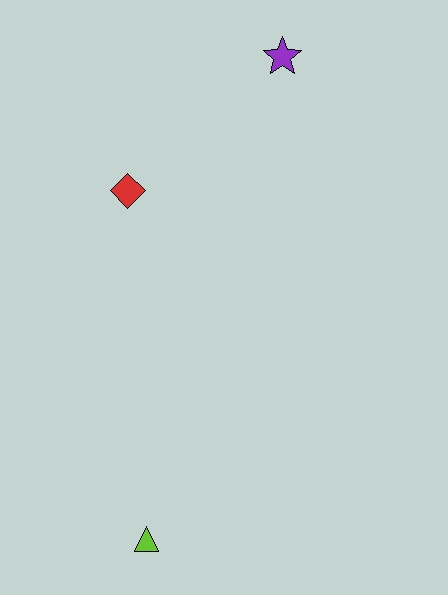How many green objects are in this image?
There are no green objects.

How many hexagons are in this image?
There are no hexagons.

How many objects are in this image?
There are 3 objects.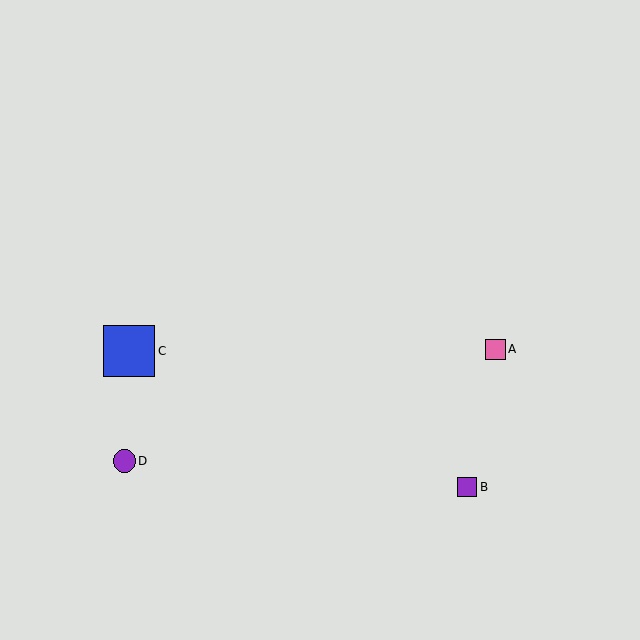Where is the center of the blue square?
The center of the blue square is at (129, 351).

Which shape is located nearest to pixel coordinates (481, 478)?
The purple square (labeled B) at (467, 487) is nearest to that location.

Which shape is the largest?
The blue square (labeled C) is the largest.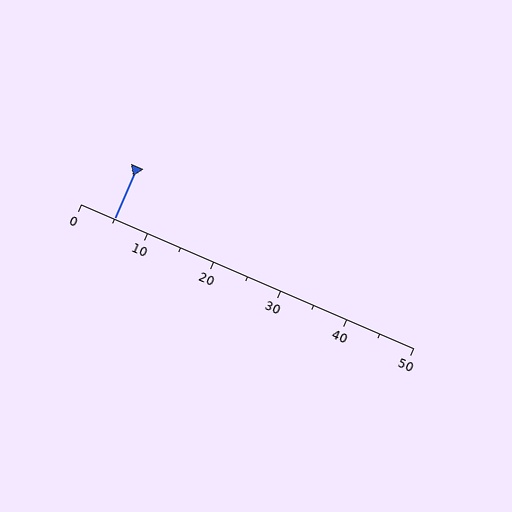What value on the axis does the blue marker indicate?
The marker indicates approximately 5.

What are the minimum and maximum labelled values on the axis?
The axis runs from 0 to 50.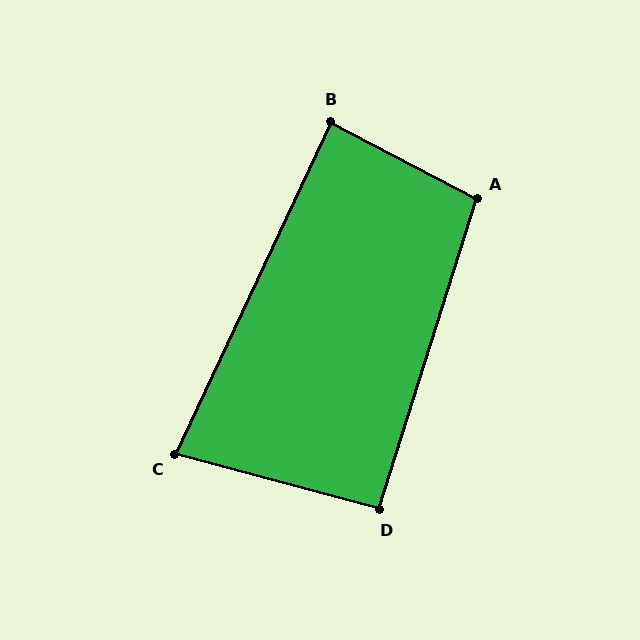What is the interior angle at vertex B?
Approximately 87 degrees (approximately right).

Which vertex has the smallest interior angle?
C, at approximately 80 degrees.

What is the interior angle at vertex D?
Approximately 93 degrees (approximately right).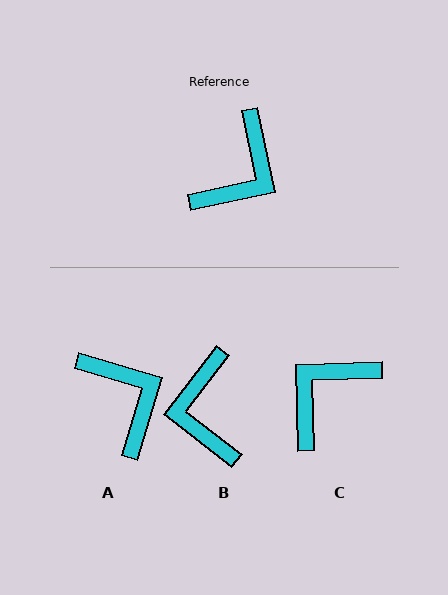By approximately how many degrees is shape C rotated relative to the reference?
Approximately 170 degrees counter-clockwise.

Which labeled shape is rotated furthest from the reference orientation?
C, about 170 degrees away.